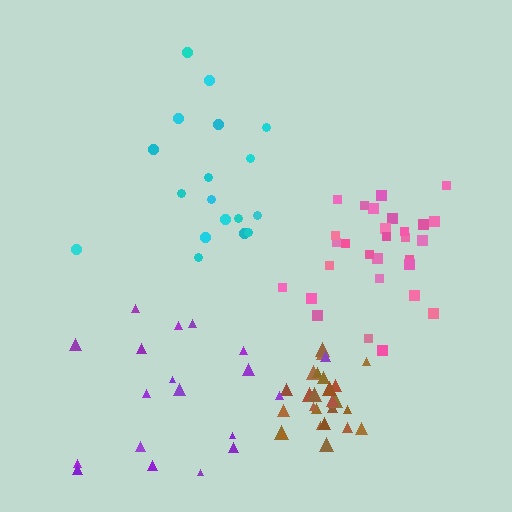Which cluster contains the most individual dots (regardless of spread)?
Pink (29).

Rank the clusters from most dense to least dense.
brown, pink, purple, cyan.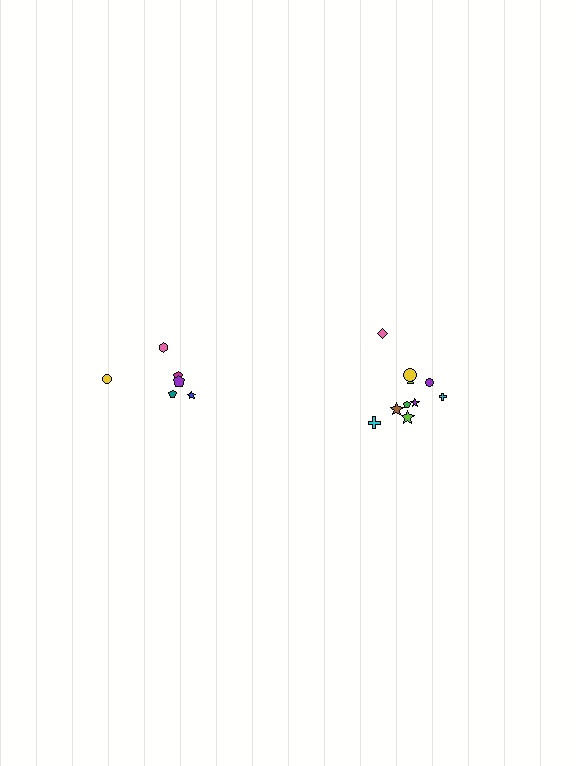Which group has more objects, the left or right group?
The right group.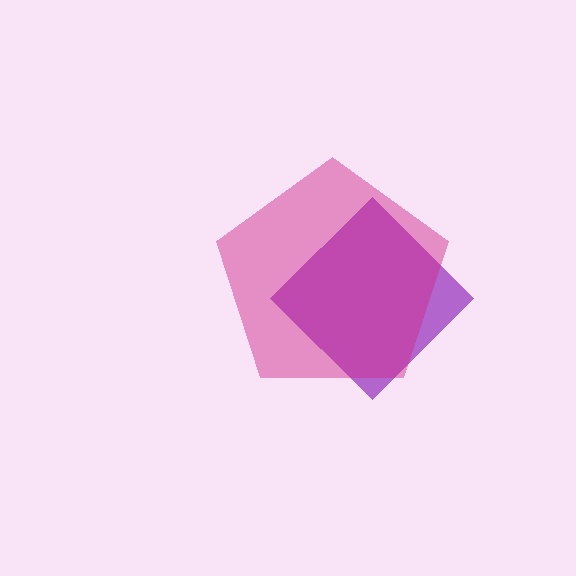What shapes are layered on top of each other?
The layered shapes are: a purple diamond, a magenta pentagon.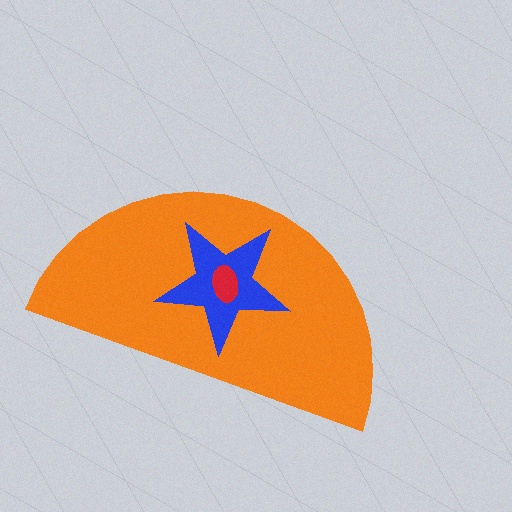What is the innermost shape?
The red ellipse.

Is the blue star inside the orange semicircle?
Yes.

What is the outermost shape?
The orange semicircle.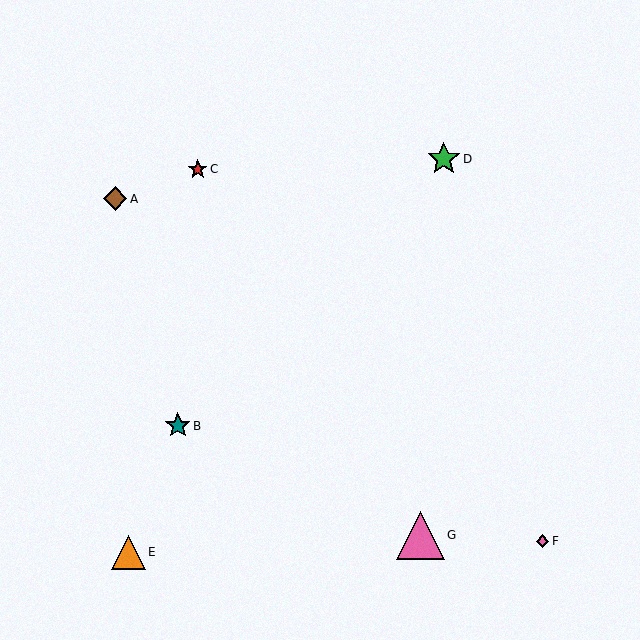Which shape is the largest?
The pink triangle (labeled G) is the largest.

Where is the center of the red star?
The center of the red star is at (198, 169).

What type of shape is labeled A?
Shape A is a brown diamond.